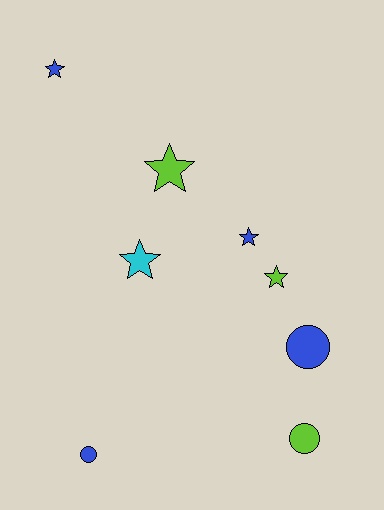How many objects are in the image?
There are 8 objects.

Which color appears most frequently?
Blue, with 4 objects.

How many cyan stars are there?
There is 1 cyan star.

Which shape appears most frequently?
Star, with 5 objects.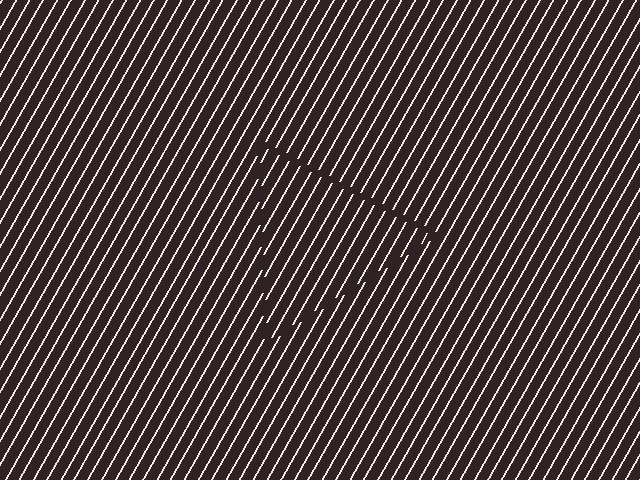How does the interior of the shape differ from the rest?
The interior of the shape contains the same grating, shifted by half a period — the contour is defined by the phase discontinuity where line-ends from the inner and outer gratings abut.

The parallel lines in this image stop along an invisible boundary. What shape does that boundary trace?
An illusory triangle. The interior of the shape contains the same grating, shifted by half a period — the contour is defined by the phase discontinuity where line-ends from the inner and outer gratings abut.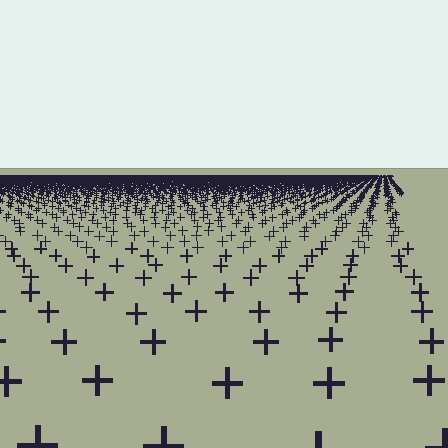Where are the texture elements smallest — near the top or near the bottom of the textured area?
Near the top.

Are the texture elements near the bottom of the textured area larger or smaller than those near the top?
Larger. Near the bottom, elements are closer to the viewer and appear at a bigger on-screen size.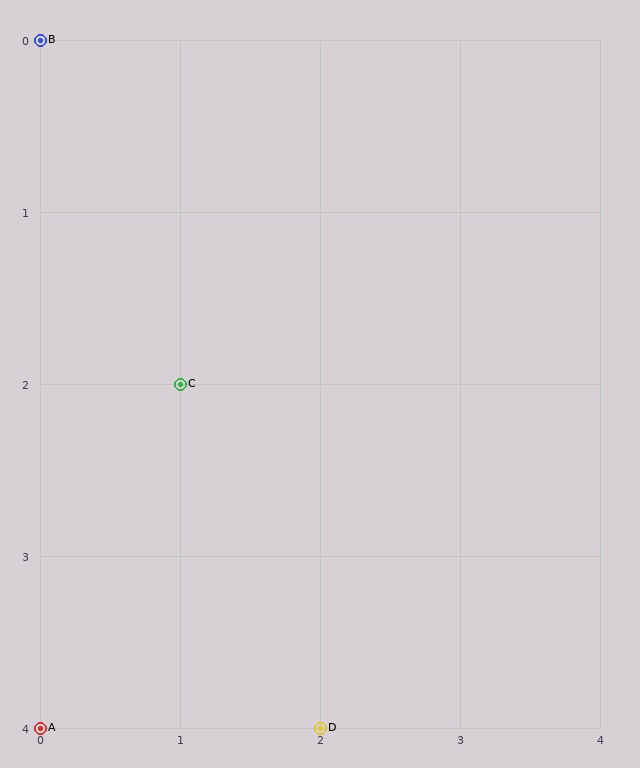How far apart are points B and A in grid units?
Points B and A are 4 rows apart.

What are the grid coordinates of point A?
Point A is at grid coordinates (0, 4).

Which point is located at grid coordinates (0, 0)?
Point B is at (0, 0).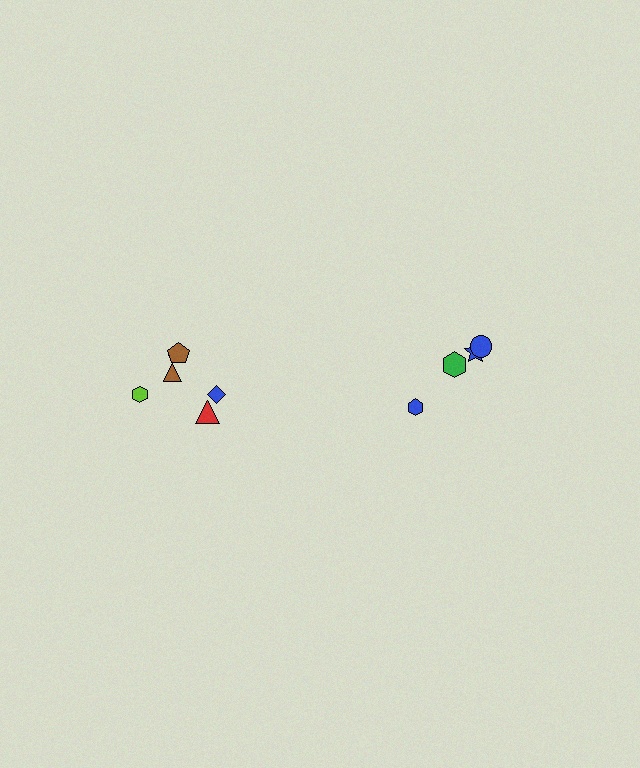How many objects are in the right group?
There are 4 objects.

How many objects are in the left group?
There are 6 objects.